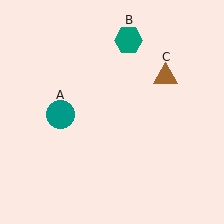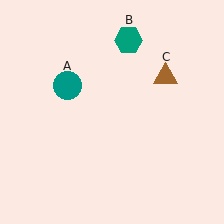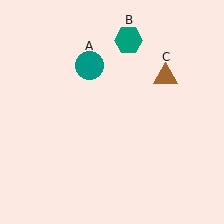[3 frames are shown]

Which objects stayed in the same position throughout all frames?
Teal hexagon (object B) and brown triangle (object C) remained stationary.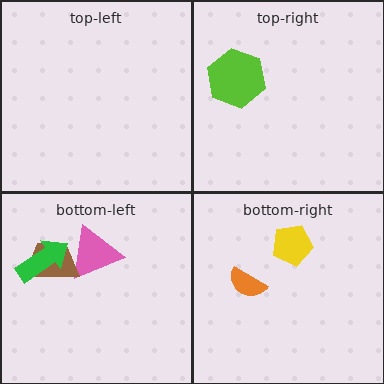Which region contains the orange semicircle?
The bottom-right region.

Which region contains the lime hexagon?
The top-right region.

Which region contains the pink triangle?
The bottom-left region.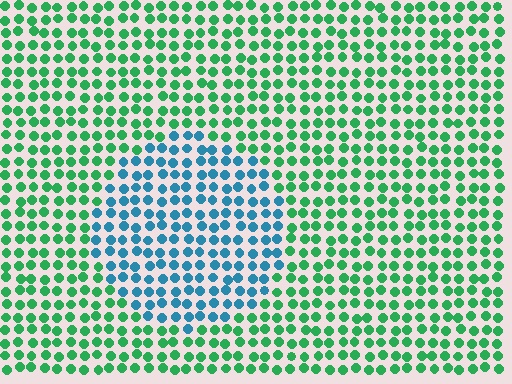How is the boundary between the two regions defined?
The boundary is defined purely by a slight shift in hue (about 55 degrees). Spacing, size, and orientation are identical on both sides.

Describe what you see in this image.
The image is filled with small green elements in a uniform arrangement. A circle-shaped region is visible where the elements are tinted to a slightly different hue, forming a subtle color boundary.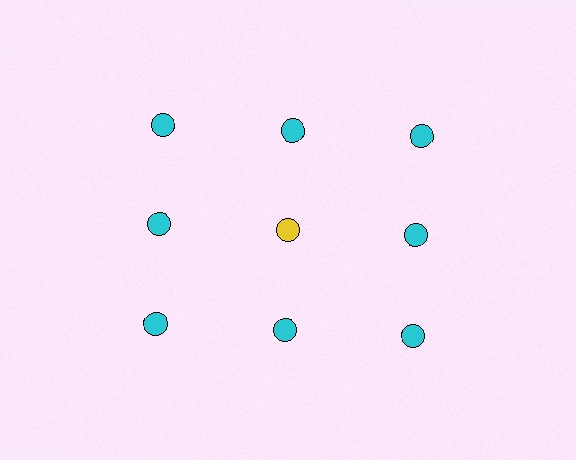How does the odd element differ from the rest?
It has a different color: yellow instead of cyan.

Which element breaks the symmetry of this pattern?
The yellow circle in the second row, second from left column breaks the symmetry. All other shapes are cyan circles.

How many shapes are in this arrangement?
There are 9 shapes arranged in a grid pattern.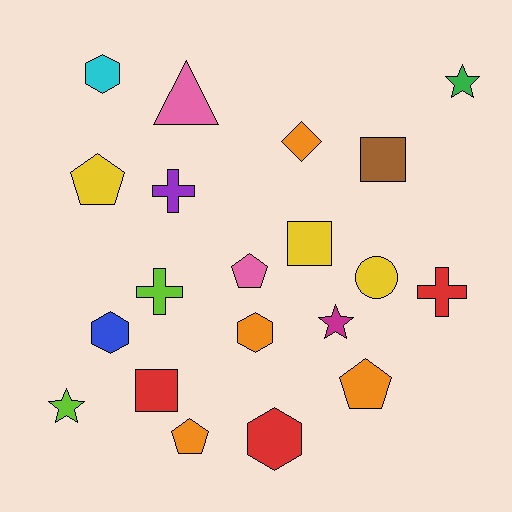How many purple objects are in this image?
There is 1 purple object.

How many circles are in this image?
There is 1 circle.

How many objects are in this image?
There are 20 objects.